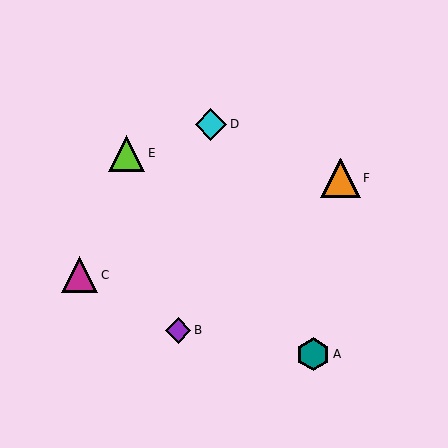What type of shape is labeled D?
Shape D is a cyan diamond.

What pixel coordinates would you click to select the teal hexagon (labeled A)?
Click at (313, 354) to select the teal hexagon A.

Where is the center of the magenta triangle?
The center of the magenta triangle is at (79, 275).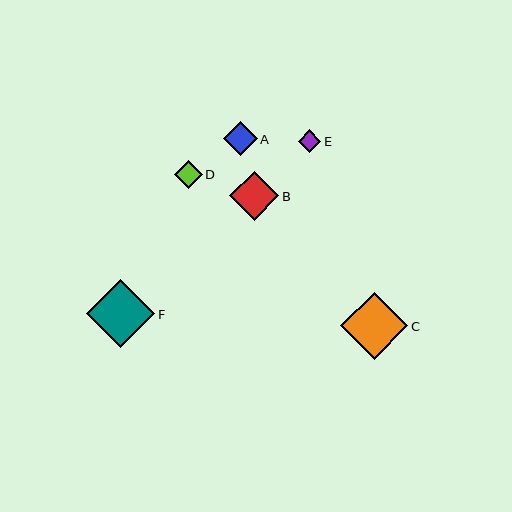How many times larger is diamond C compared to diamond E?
Diamond C is approximately 3.0 times the size of diamond E.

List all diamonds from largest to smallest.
From largest to smallest: F, C, B, A, D, E.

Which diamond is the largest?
Diamond F is the largest with a size of approximately 68 pixels.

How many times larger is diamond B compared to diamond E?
Diamond B is approximately 2.2 times the size of diamond E.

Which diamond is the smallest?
Diamond E is the smallest with a size of approximately 23 pixels.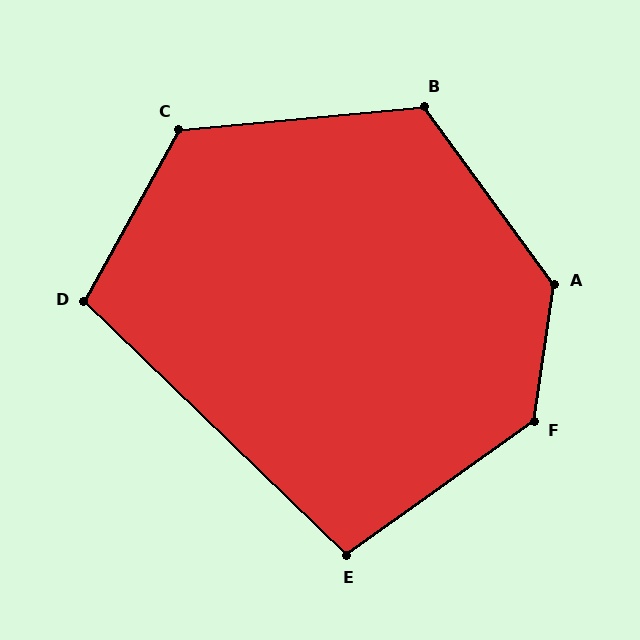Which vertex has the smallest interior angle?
E, at approximately 100 degrees.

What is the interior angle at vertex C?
Approximately 124 degrees (obtuse).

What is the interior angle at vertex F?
Approximately 134 degrees (obtuse).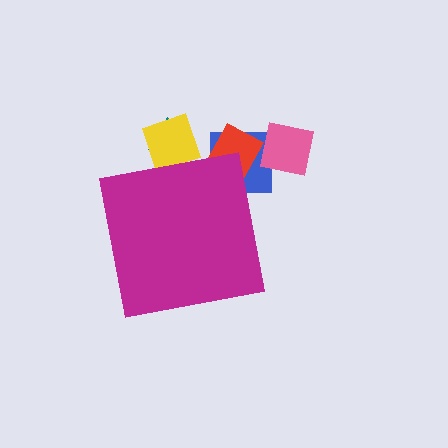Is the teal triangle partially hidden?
Yes, the teal triangle is partially hidden behind the magenta square.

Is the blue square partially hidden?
Yes, the blue square is partially hidden behind the magenta square.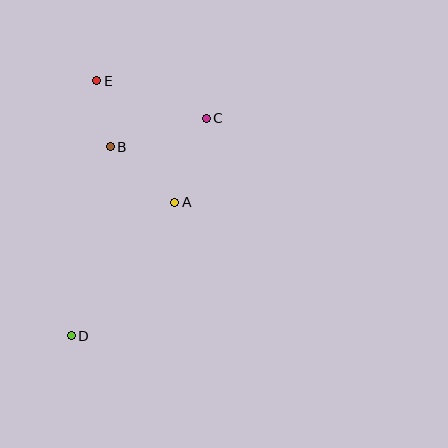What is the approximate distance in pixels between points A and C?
The distance between A and C is approximately 90 pixels.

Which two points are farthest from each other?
Points C and D are farthest from each other.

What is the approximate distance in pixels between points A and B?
The distance between A and B is approximately 85 pixels.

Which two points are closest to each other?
Points B and E are closest to each other.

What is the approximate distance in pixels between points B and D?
The distance between B and D is approximately 193 pixels.